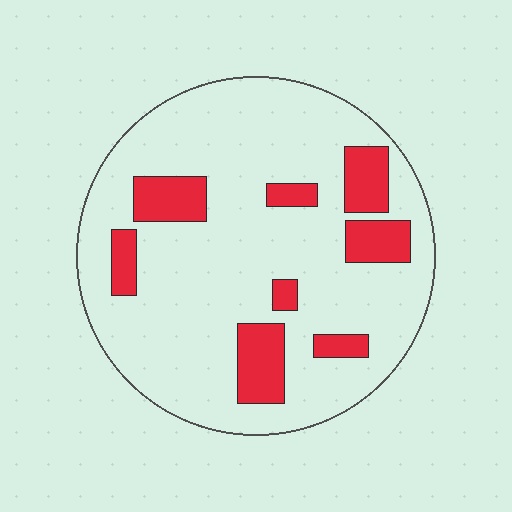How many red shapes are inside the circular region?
8.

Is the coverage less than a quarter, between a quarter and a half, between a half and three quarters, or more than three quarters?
Less than a quarter.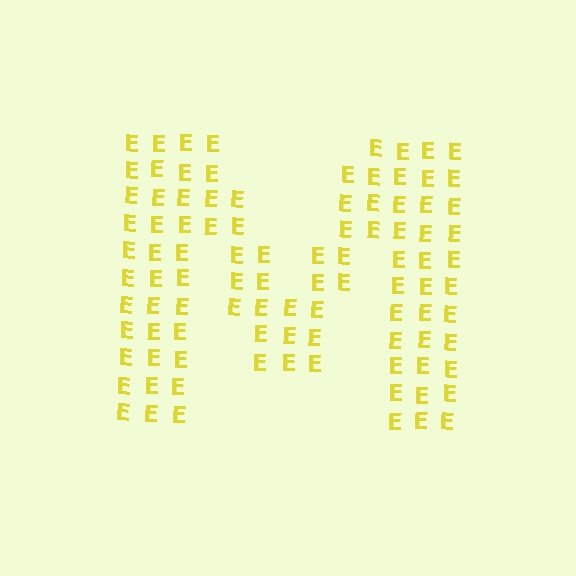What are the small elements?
The small elements are letter E's.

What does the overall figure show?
The overall figure shows the letter M.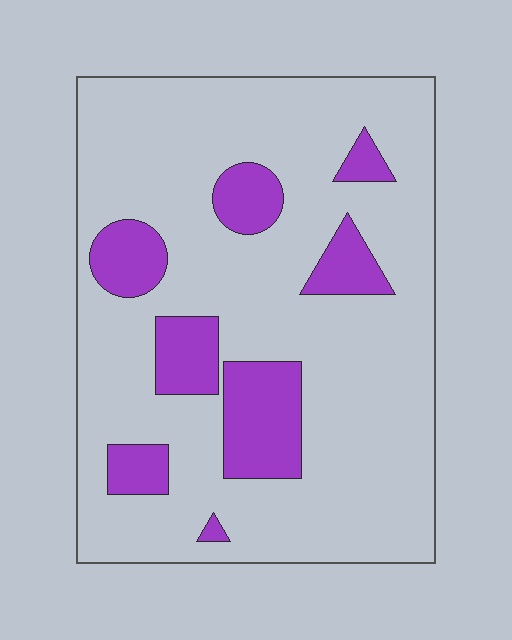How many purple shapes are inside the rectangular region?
8.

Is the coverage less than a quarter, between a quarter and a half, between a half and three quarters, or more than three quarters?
Less than a quarter.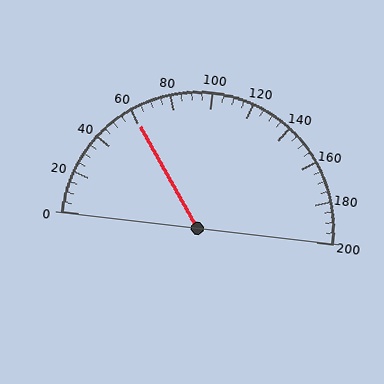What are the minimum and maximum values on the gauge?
The gauge ranges from 0 to 200.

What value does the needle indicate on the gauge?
The needle indicates approximately 60.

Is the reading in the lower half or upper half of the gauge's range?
The reading is in the lower half of the range (0 to 200).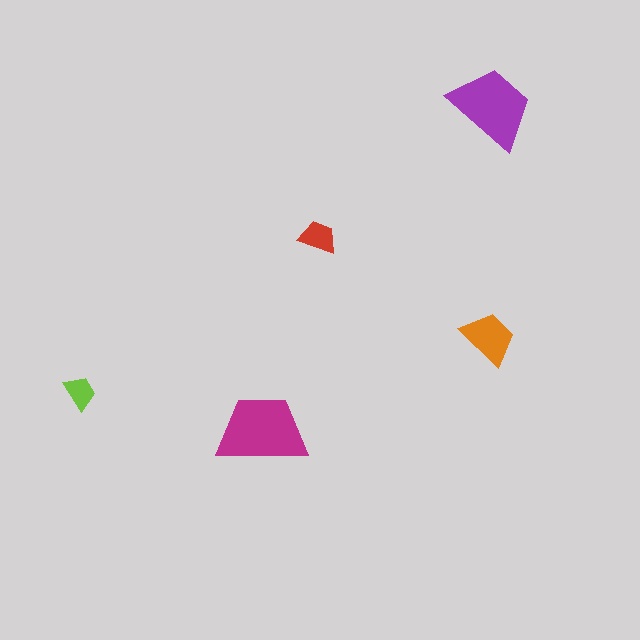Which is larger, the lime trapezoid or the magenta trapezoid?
The magenta one.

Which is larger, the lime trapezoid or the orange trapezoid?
The orange one.